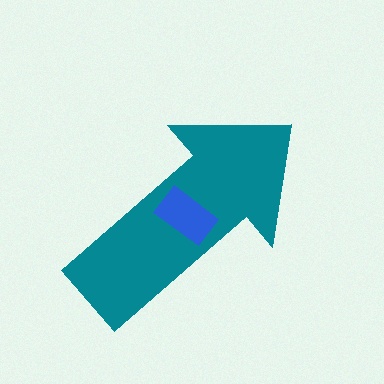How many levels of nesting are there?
2.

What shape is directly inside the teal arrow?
The blue rectangle.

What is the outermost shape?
The teal arrow.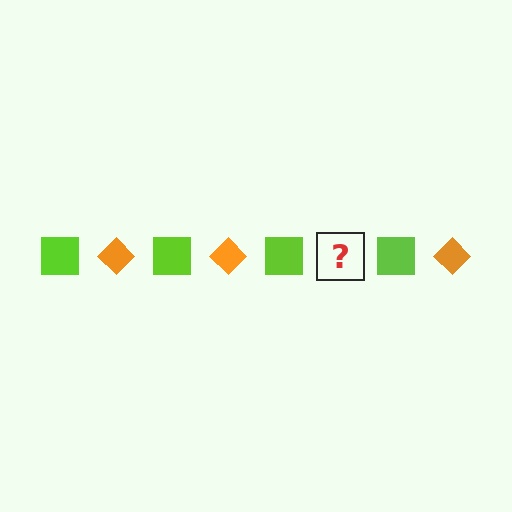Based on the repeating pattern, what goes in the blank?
The blank should be an orange diamond.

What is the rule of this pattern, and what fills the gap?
The rule is that the pattern alternates between lime square and orange diamond. The gap should be filled with an orange diamond.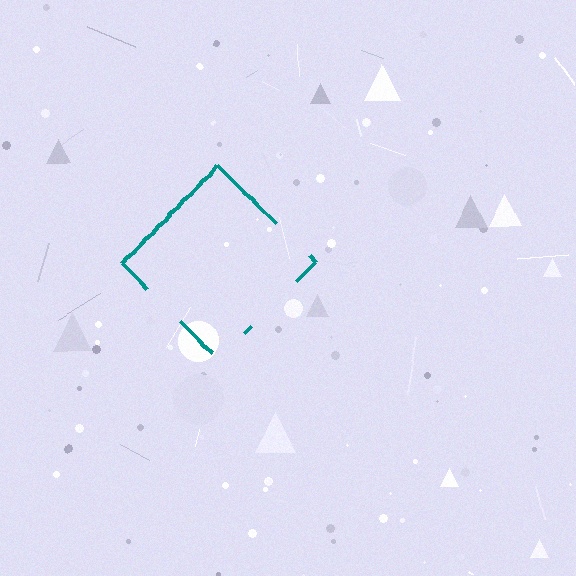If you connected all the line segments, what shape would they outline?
They would outline a diamond.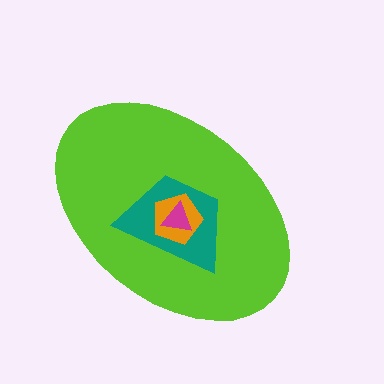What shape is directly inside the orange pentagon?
The magenta triangle.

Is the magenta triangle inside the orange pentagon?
Yes.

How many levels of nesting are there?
4.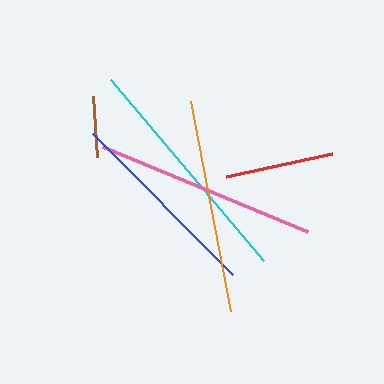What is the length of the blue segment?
The blue segment is approximately 199 pixels long.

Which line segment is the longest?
The cyan line is the longest at approximately 237 pixels.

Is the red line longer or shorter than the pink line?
The pink line is longer than the red line.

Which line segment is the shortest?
The brown line is the shortest at approximately 61 pixels.